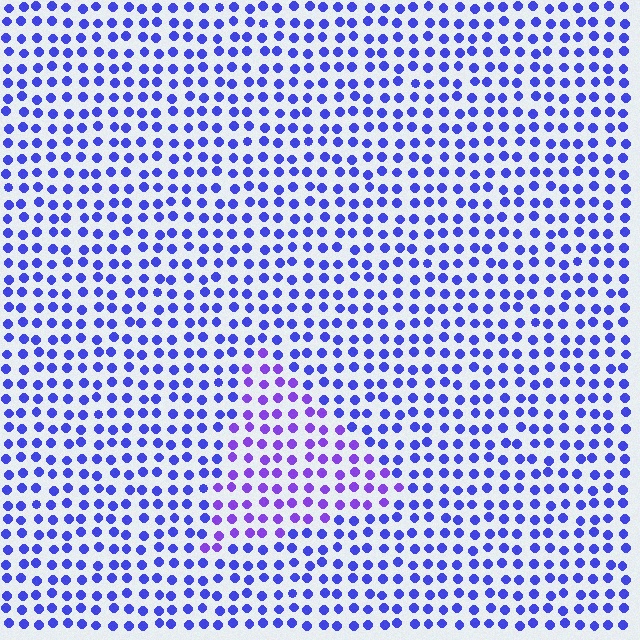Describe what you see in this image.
The image is filled with small blue elements in a uniform arrangement. A triangle-shaped region is visible where the elements are tinted to a slightly different hue, forming a subtle color boundary.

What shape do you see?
I see a triangle.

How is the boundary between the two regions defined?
The boundary is defined purely by a slight shift in hue (about 28 degrees). Spacing, size, and orientation are identical on both sides.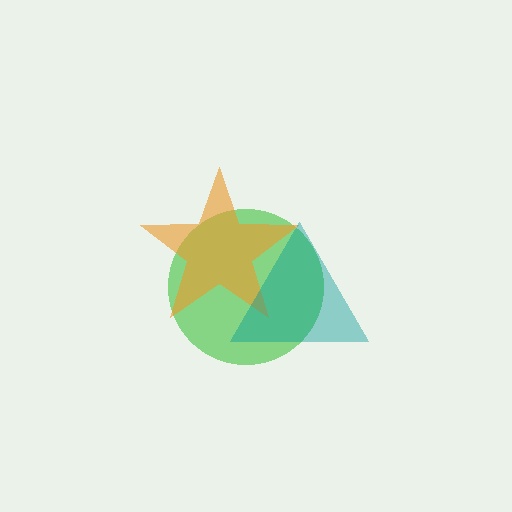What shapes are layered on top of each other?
The layered shapes are: a green circle, an orange star, a teal triangle.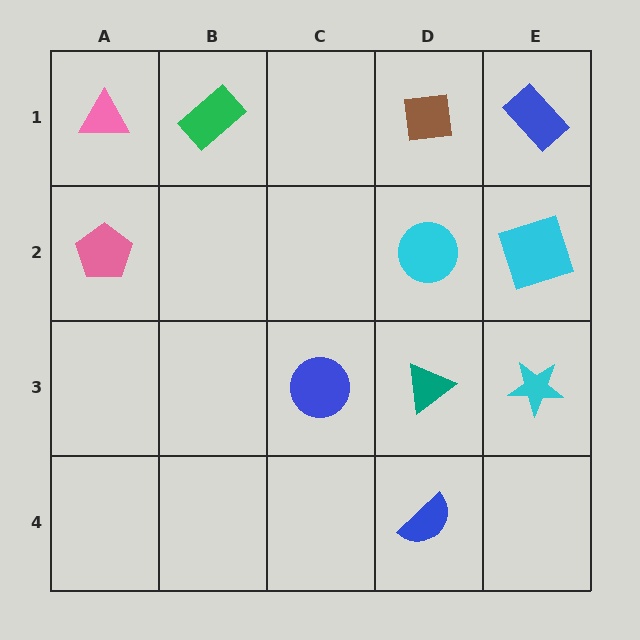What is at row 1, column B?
A green rectangle.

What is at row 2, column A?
A pink pentagon.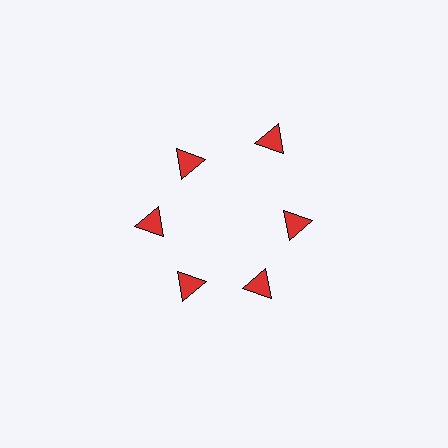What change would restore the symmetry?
The symmetry would be restored by moving it inward, back onto the ring so that all 6 triangles sit at equal angles and equal distance from the center.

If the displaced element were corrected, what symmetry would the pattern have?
It would have 6-fold rotational symmetry — the pattern would map onto itself every 60 degrees.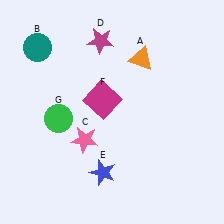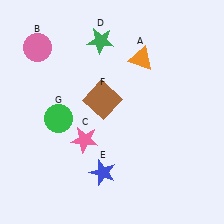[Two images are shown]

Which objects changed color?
B changed from teal to pink. D changed from magenta to green. F changed from magenta to brown.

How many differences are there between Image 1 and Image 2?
There are 3 differences between the two images.